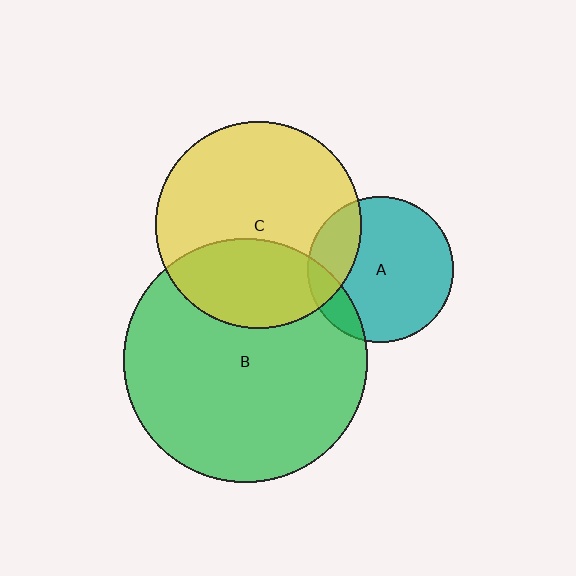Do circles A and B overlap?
Yes.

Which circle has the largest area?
Circle B (green).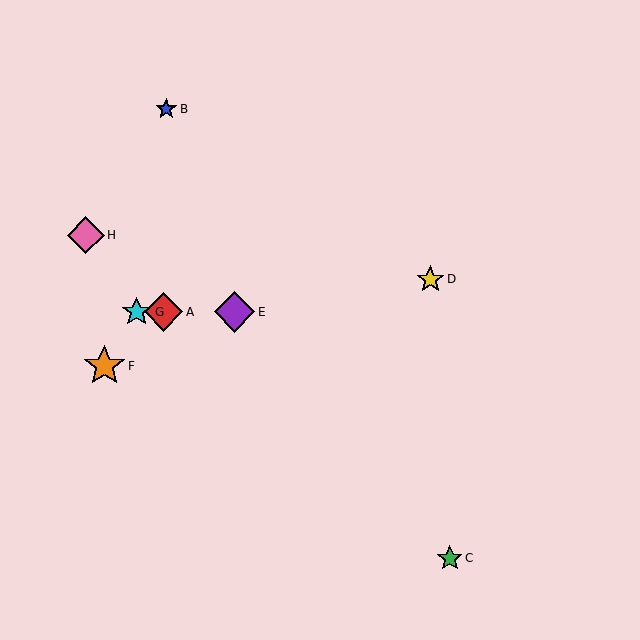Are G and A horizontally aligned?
Yes, both are at y≈312.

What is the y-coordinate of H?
Object H is at y≈235.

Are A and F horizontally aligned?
No, A is at y≈312 and F is at y≈366.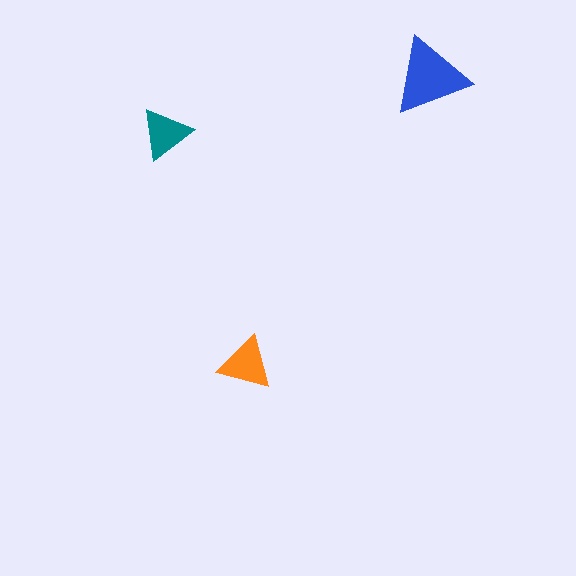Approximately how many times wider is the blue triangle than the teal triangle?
About 1.5 times wider.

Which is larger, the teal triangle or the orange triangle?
The orange one.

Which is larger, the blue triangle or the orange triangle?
The blue one.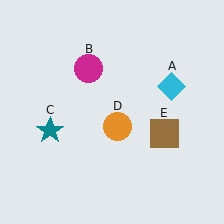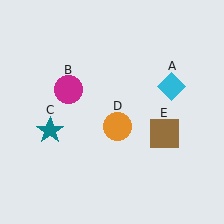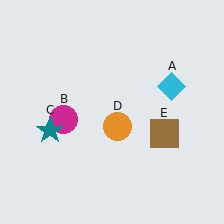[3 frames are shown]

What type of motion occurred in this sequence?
The magenta circle (object B) rotated counterclockwise around the center of the scene.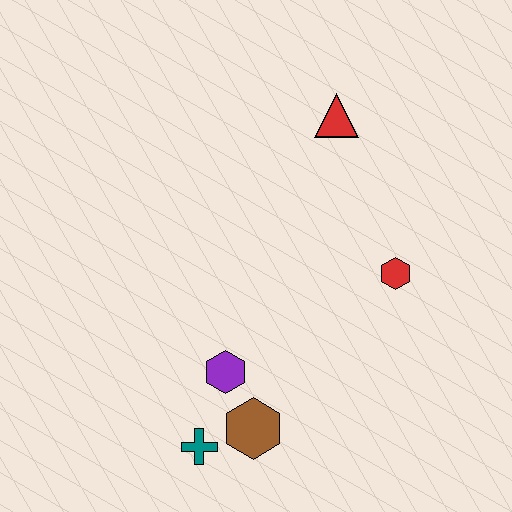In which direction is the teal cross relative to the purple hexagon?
The teal cross is below the purple hexagon.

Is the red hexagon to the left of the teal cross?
No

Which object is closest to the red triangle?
The red hexagon is closest to the red triangle.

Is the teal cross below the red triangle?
Yes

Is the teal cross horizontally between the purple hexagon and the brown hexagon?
No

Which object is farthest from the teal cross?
The red triangle is farthest from the teal cross.